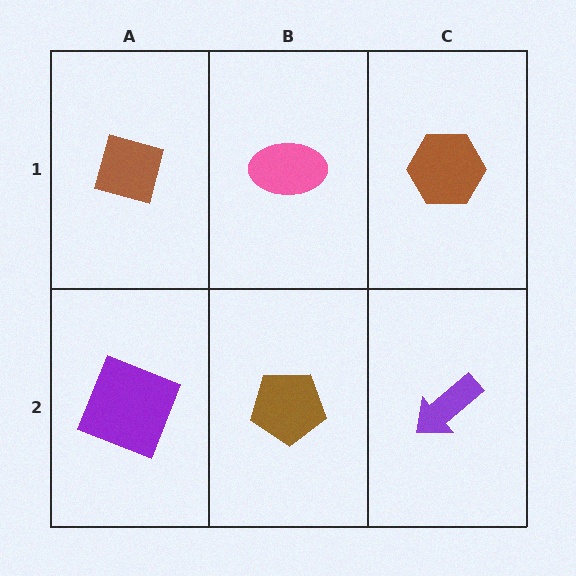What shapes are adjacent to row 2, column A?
A brown square (row 1, column A), a brown pentagon (row 2, column B).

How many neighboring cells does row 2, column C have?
2.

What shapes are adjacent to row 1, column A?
A purple square (row 2, column A), a pink ellipse (row 1, column B).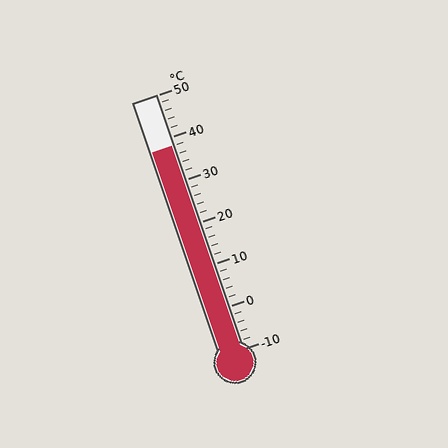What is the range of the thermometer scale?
The thermometer scale ranges from -10°C to 50°C.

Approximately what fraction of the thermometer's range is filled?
The thermometer is filled to approximately 80% of its range.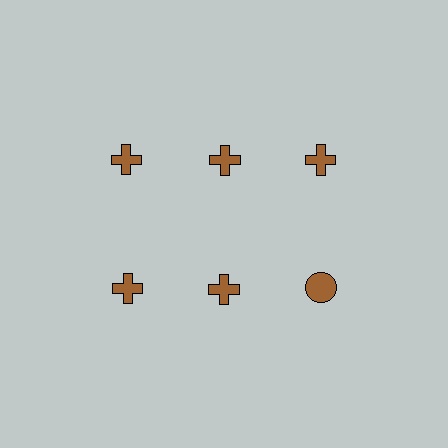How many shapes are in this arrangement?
There are 6 shapes arranged in a grid pattern.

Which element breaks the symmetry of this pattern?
The brown circle in the second row, center column breaks the symmetry. All other shapes are brown crosses.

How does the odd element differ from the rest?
It has a different shape: circle instead of cross.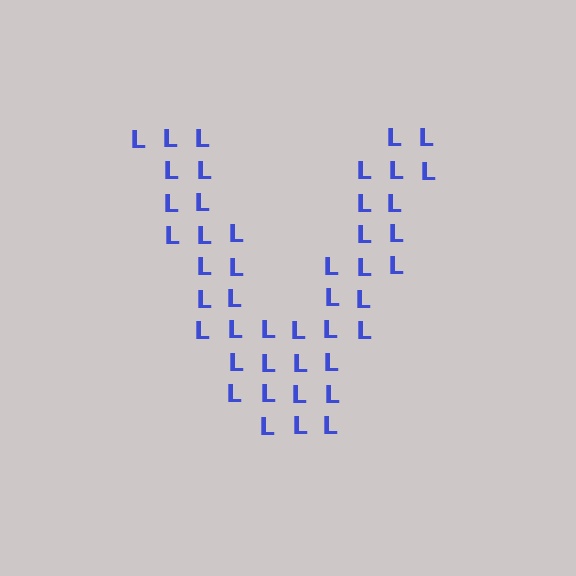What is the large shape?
The large shape is the letter V.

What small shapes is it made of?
It is made of small letter L's.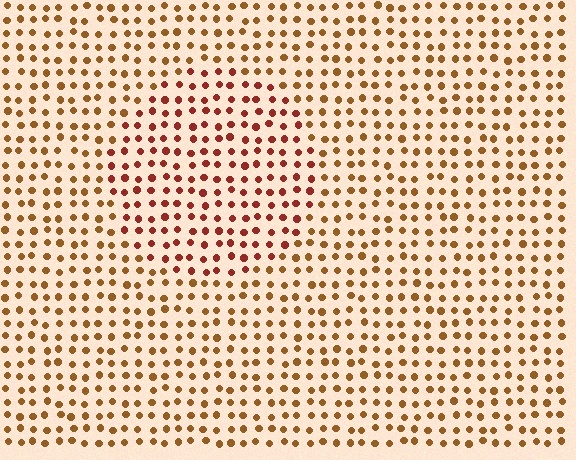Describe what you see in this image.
The image is filled with small brown elements in a uniform arrangement. A circle-shaped region is visible where the elements are tinted to a slightly different hue, forming a subtle color boundary.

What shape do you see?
I see a circle.